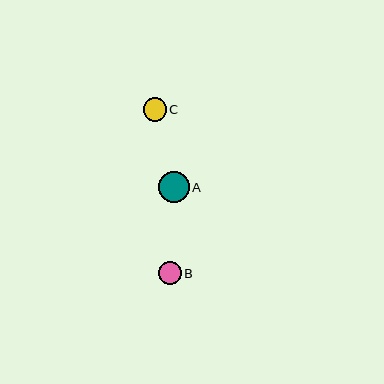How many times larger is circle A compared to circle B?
Circle A is approximately 1.4 times the size of circle B.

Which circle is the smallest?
Circle B is the smallest with a size of approximately 23 pixels.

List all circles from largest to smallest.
From largest to smallest: A, C, B.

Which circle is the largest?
Circle A is the largest with a size of approximately 31 pixels.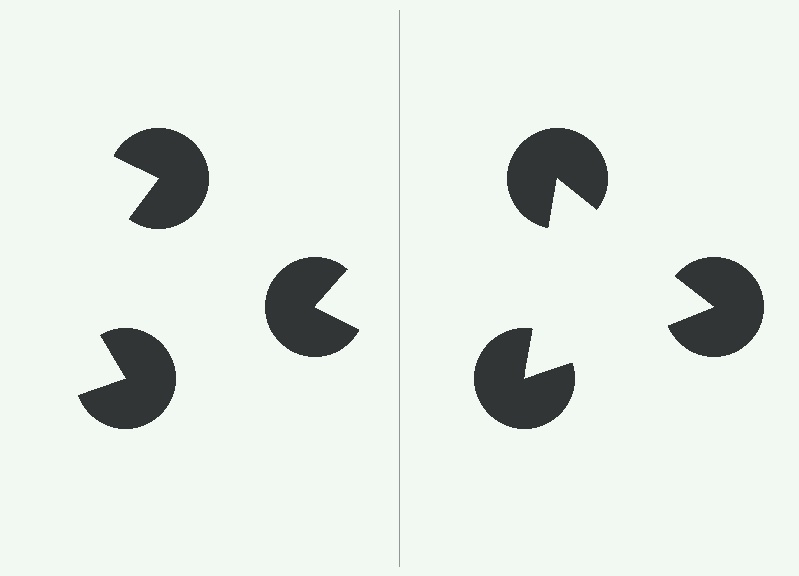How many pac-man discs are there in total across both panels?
6 — 3 on each side.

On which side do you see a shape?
An illusory triangle appears on the right side. On the left side the wedge cuts are rotated, so no coherent shape forms.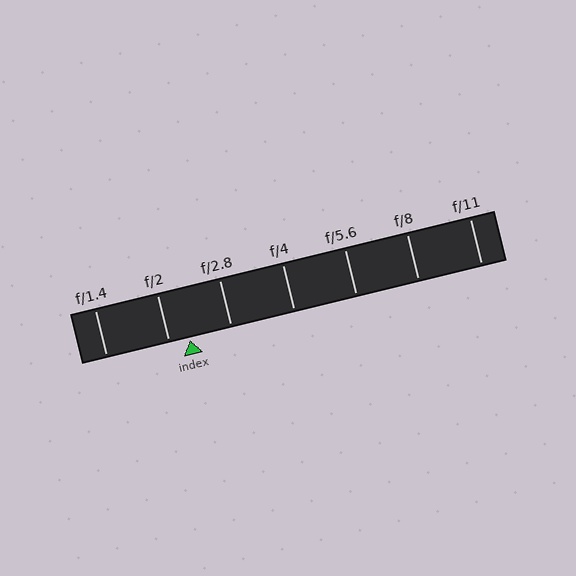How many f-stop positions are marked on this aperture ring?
There are 7 f-stop positions marked.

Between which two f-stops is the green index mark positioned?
The index mark is between f/2 and f/2.8.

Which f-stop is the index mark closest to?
The index mark is closest to f/2.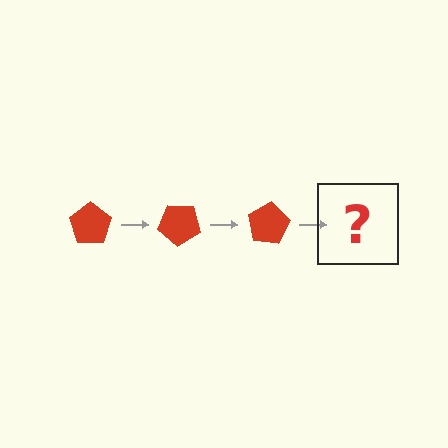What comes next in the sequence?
The next element should be a red pentagon rotated 120 degrees.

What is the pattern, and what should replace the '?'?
The pattern is that the pentagon rotates 40 degrees each step. The '?' should be a red pentagon rotated 120 degrees.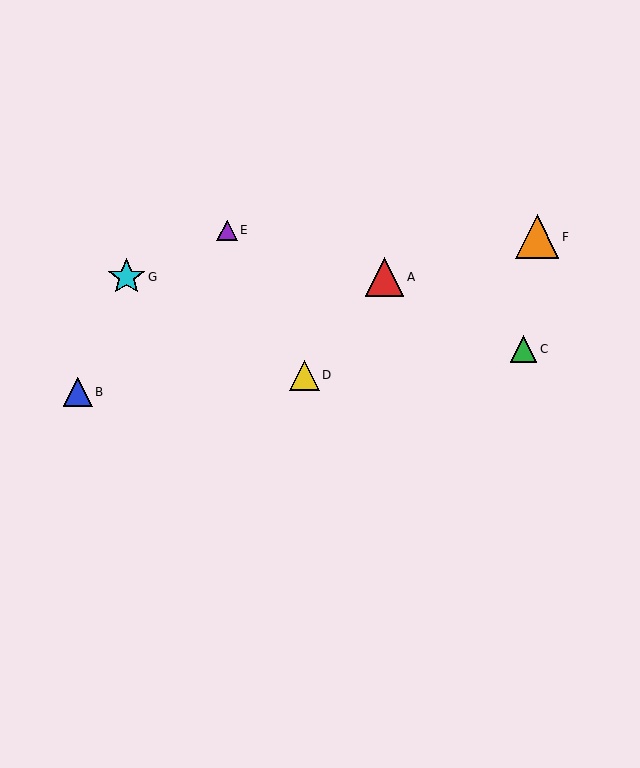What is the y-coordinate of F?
Object F is at y≈237.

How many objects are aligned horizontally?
2 objects (A, G) are aligned horizontally.